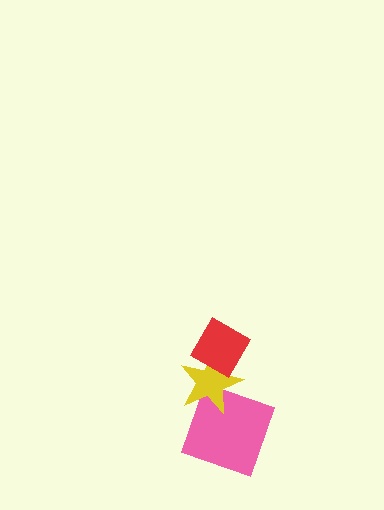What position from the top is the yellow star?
The yellow star is 2nd from the top.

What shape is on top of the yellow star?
The red diamond is on top of the yellow star.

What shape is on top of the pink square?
The yellow star is on top of the pink square.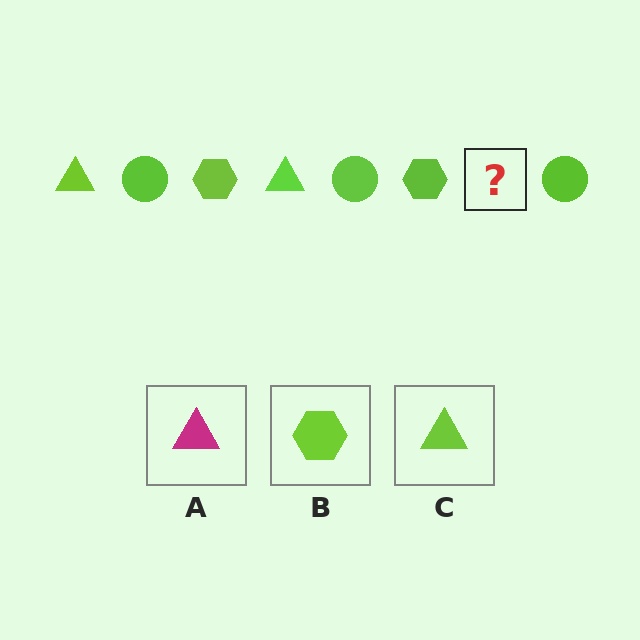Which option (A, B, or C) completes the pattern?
C.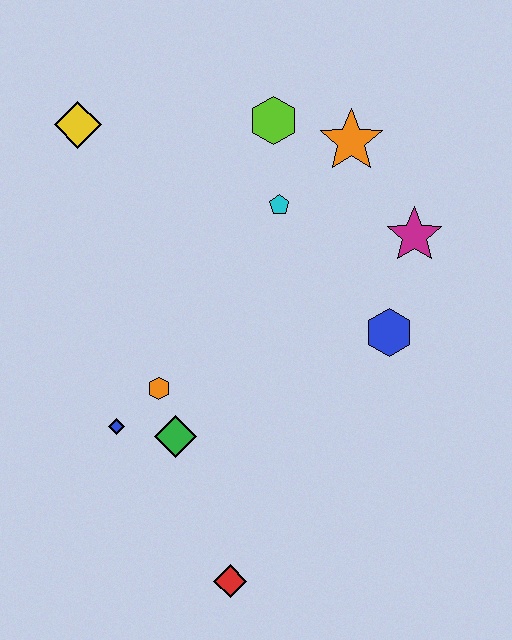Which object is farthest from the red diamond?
The yellow diamond is farthest from the red diamond.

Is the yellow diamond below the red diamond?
No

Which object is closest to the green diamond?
The orange hexagon is closest to the green diamond.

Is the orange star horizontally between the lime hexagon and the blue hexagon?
Yes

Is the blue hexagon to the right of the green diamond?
Yes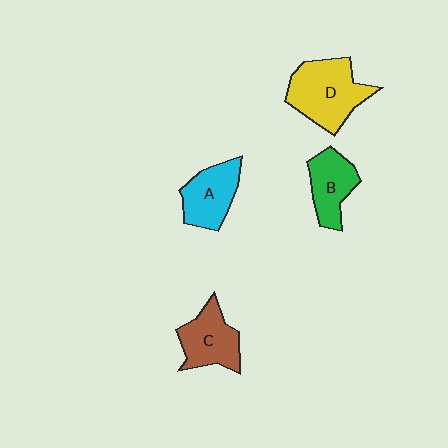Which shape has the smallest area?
Shape B (green).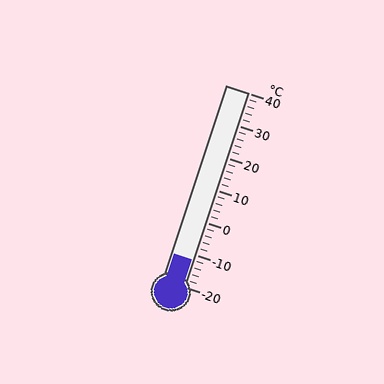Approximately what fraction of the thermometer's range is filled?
The thermometer is filled to approximately 15% of its range.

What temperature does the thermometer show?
The thermometer shows approximately -12°C.